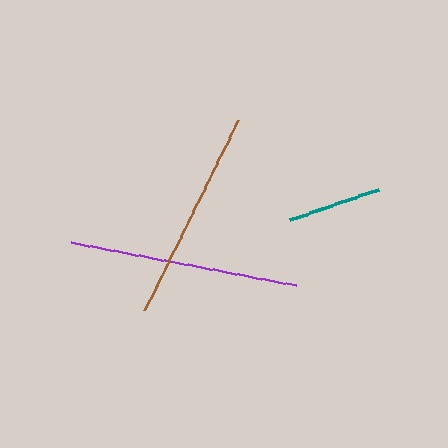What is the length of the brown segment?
The brown segment is approximately 212 pixels long.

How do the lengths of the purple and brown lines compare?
The purple and brown lines are approximately the same length.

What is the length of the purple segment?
The purple segment is approximately 230 pixels long.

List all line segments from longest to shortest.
From longest to shortest: purple, brown, teal.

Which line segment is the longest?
The purple line is the longest at approximately 230 pixels.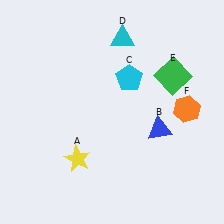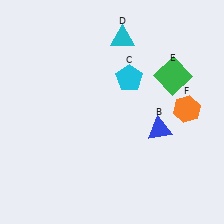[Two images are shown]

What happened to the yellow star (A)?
The yellow star (A) was removed in Image 2. It was in the bottom-left area of Image 1.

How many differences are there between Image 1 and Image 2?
There is 1 difference between the two images.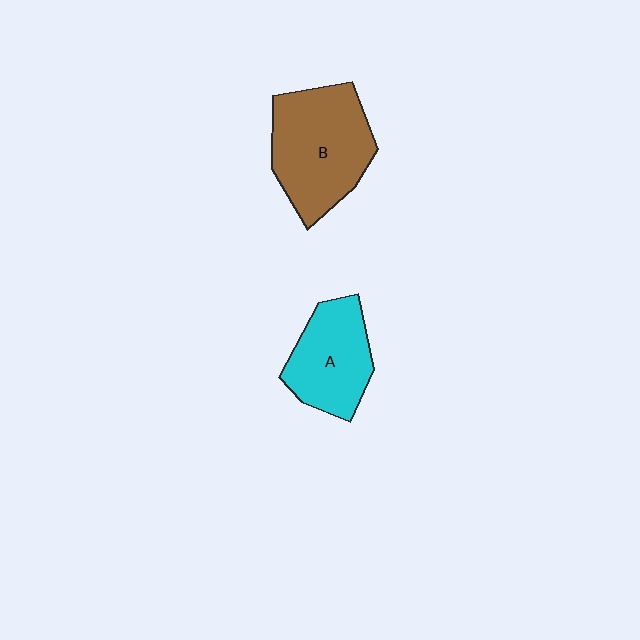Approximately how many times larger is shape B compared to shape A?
Approximately 1.4 times.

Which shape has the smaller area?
Shape A (cyan).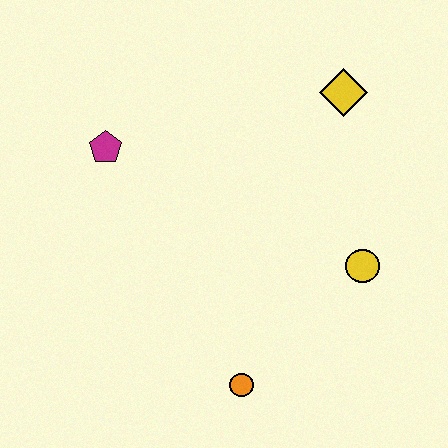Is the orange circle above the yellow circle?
No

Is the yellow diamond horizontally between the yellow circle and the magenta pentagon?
Yes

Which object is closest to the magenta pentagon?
The yellow diamond is closest to the magenta pentagon.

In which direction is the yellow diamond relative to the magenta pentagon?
The yellow diamond is to the right of the magenta pentagon.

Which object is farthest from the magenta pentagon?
The yellow circle is farthest from the magenta pentagon.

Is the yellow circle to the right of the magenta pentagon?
Yes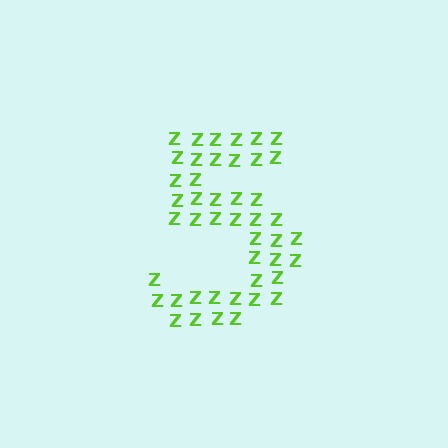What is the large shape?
The large shape is the digit 5.